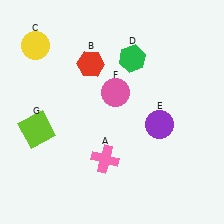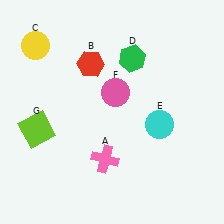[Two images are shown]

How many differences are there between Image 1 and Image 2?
There is 1 difference between the two images.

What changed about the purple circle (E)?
In Image 1, E is purple. In Image 2, it changed to cyan.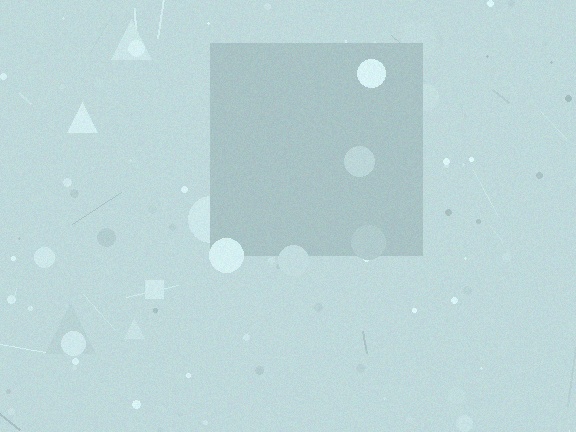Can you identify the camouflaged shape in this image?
The camouflaged shape is a square.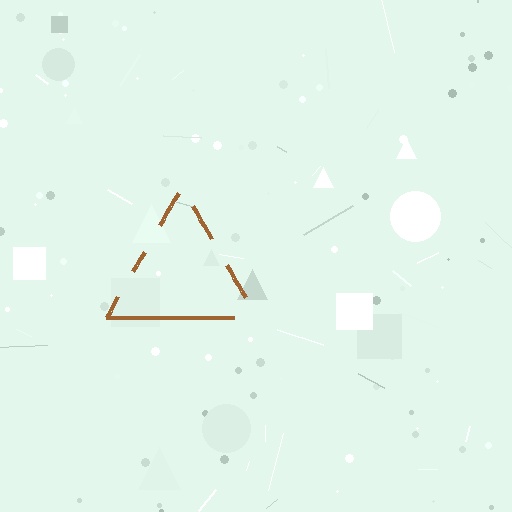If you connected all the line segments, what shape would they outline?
They would outline a triangle.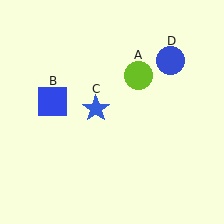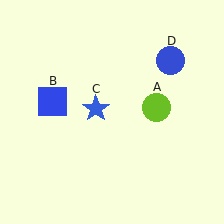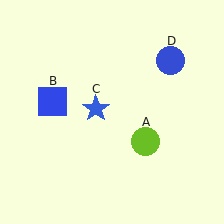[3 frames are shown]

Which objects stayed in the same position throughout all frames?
Blue square (object B) and blue star (object C) and blue circle (object D) remained stationary.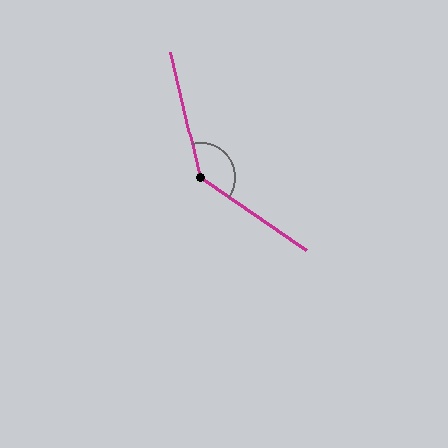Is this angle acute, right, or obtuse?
It is obtuse.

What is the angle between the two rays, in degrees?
Approximately 138 degrees.